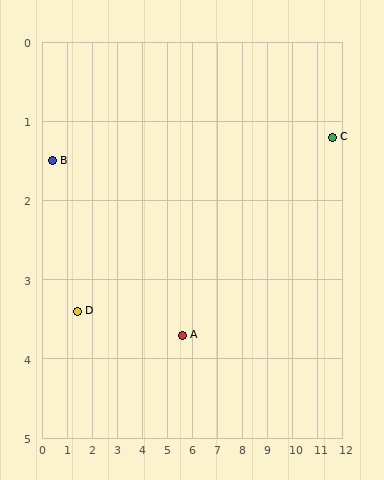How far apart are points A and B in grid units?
Points A and B are about 5.6 grid units apart.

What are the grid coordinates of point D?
Point D is at approximately (1.4, 3.4).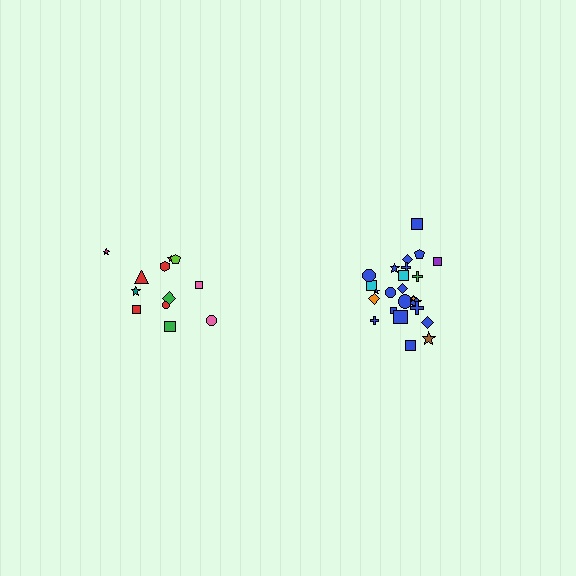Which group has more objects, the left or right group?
The right group.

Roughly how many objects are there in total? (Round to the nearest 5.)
Roughly 35 objects in total.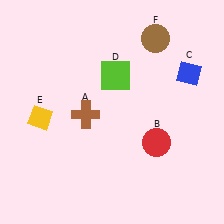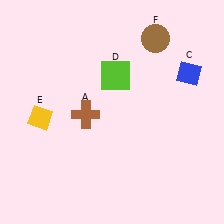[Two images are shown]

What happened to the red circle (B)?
The red circle (B) was removed in Image 2. It was in the bottom-right area of Image 1.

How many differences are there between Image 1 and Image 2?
There is 1 difference between the two images.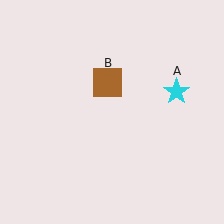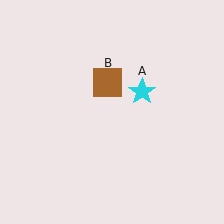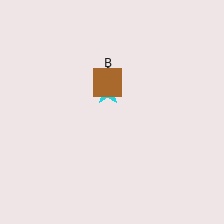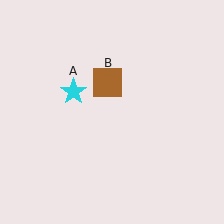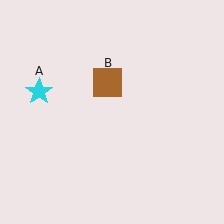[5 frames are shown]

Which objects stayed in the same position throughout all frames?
Brown square (object B) remained stationary.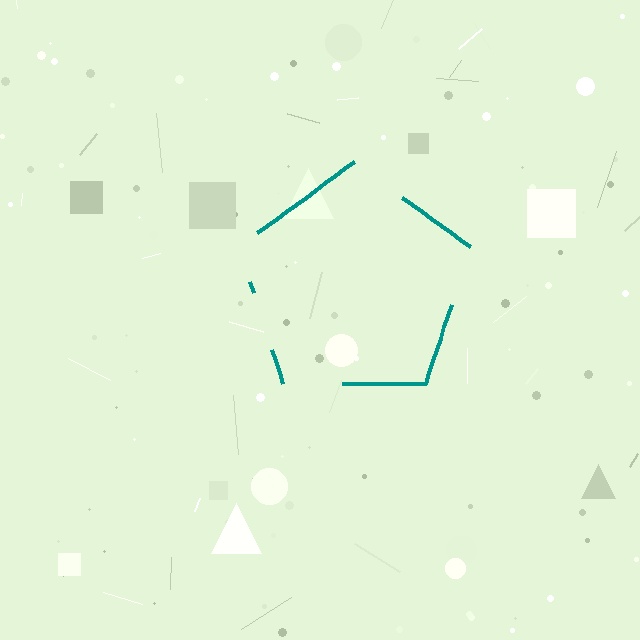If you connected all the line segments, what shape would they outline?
They would outline a pentagon.